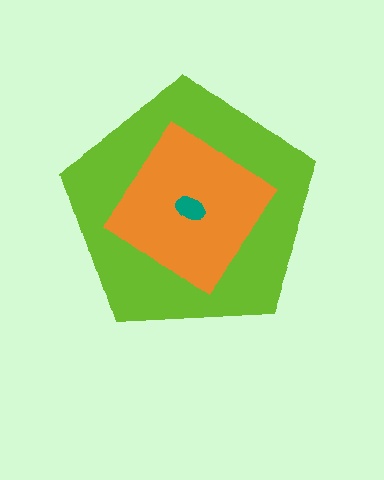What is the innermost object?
The teal ellipse.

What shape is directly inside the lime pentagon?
The orange diamond.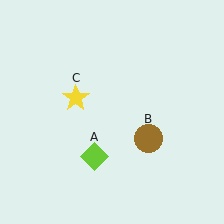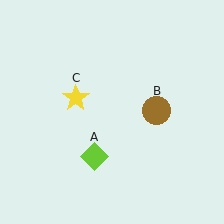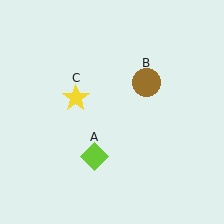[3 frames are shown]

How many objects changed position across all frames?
1 object changed position: brown circle (object B).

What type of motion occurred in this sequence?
The brown circle (object B) rotated counterclockwise around the center of the scene.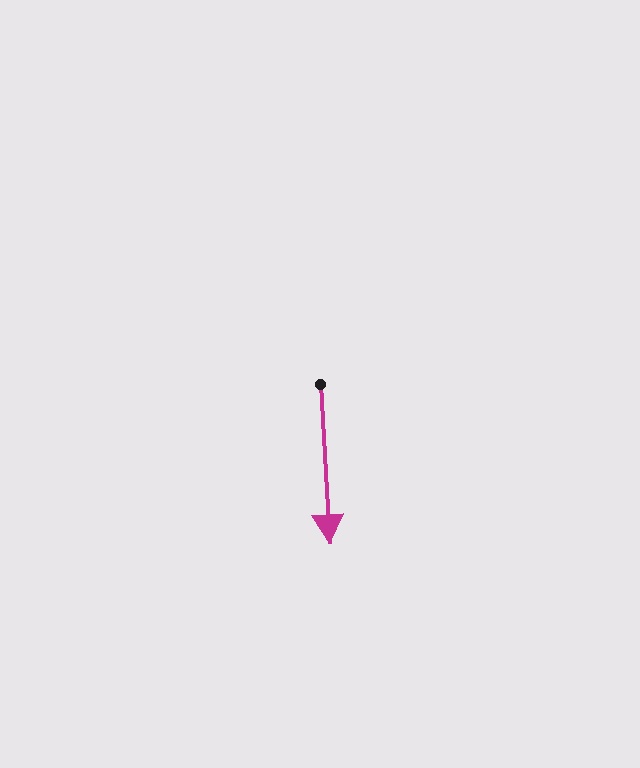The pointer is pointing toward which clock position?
Roughly 6 o'clock.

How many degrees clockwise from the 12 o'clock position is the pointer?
Approximately 177 degrees.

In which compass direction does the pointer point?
South.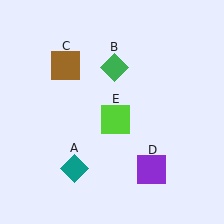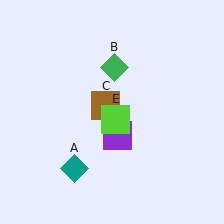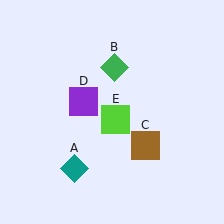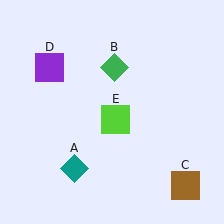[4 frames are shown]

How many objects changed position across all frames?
2 objects changed position: brown square (object C), purple square (object D).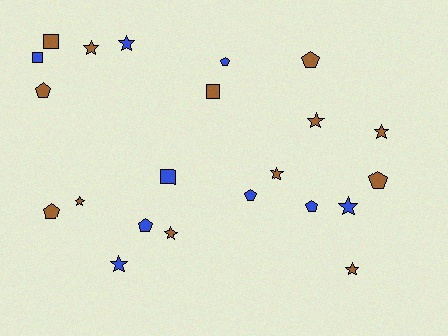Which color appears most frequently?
Brown, with 13 objects.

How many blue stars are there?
There are 3 blue stars.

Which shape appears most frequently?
Star, with 10 objects.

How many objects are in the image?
There are 22 objects.